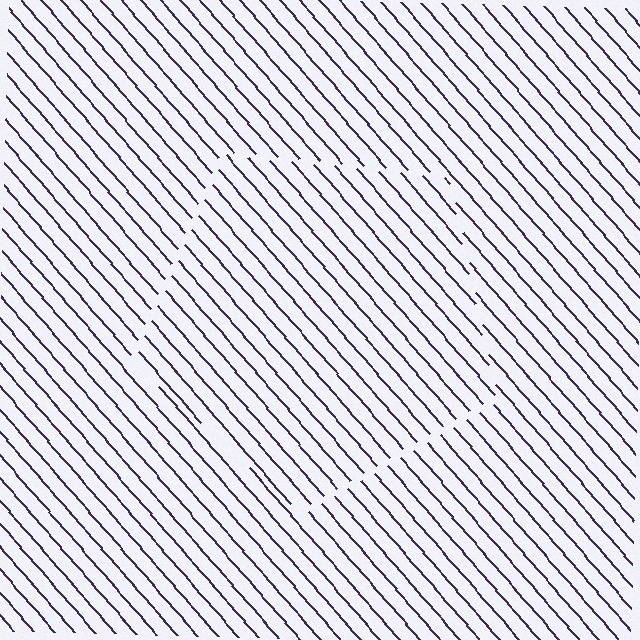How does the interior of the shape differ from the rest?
The interior of the shape contains the same grating, shifted by half a period — the contour is defined by the phase discontinuity where line-ends from the inner and outer gratings abut.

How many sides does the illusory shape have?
5 sides — the line-ends trace a pentagon.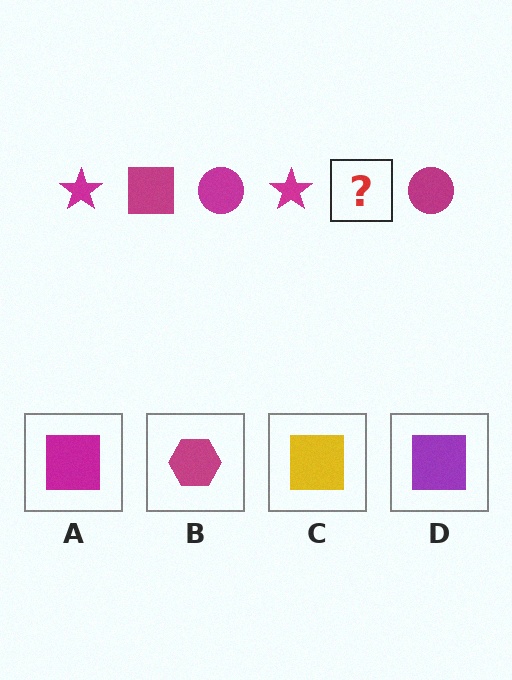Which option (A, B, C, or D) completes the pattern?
A.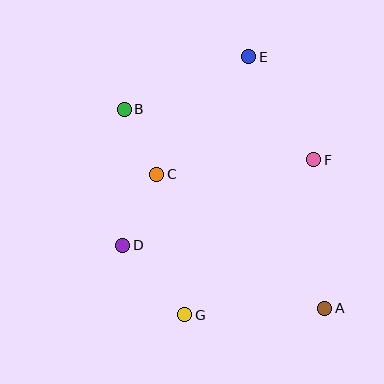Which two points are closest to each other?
Points B and C are closest to each other.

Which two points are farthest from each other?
Points A and B are farthest from each other.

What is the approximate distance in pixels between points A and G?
The distance between A and G is approximately 140 pixels.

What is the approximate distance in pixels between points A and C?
The distance between A and C is approximately 215 pixels.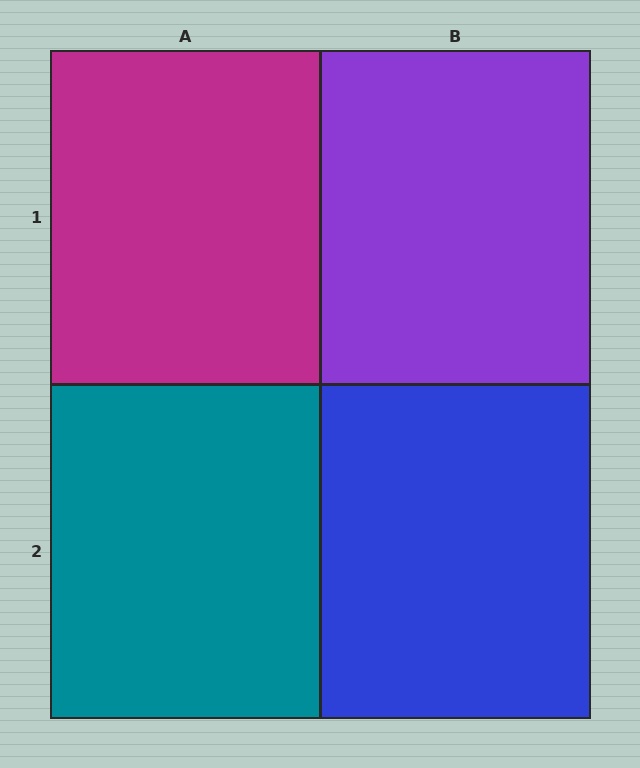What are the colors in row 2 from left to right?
Teal, blue.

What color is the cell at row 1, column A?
Magenta.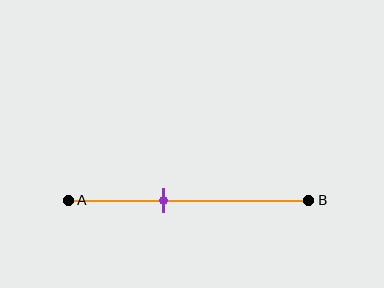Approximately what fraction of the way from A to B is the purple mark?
The purple mark is approximately 40% of the way from A to B.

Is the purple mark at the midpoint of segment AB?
No, the mark is at about 40% from A, not at the 50% midpoint.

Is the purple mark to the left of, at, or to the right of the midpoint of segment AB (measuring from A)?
The purple mark is to the left of the midpoint of segment AB.